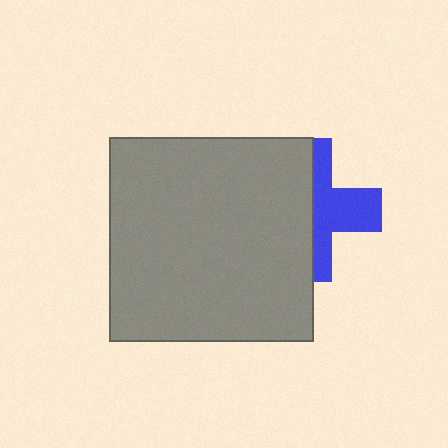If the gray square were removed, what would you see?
You would see the complete blue cross.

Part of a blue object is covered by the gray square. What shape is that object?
It is a cross.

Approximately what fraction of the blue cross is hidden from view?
Roughly 55% of the blue cross is hidden behind the gray square.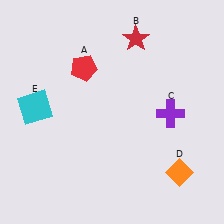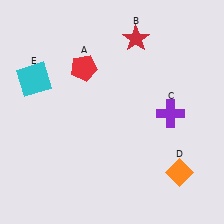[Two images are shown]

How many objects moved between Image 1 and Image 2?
1 object moved between the two images.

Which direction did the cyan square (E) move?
The cyan square (E) moved up.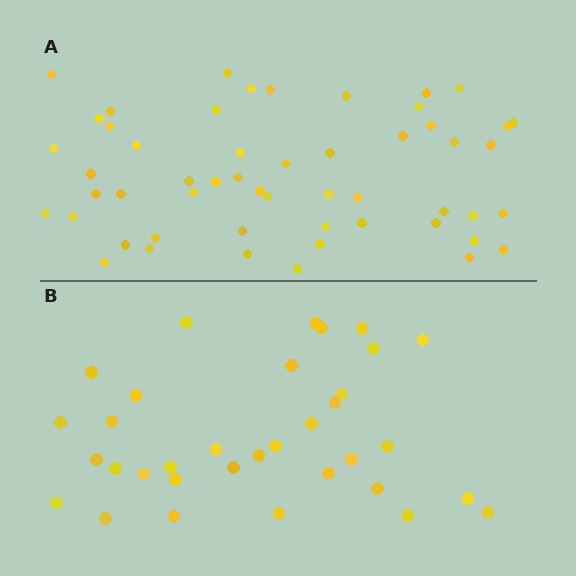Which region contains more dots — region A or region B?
Region A (the top region) has more dots.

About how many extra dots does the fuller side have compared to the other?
Region A has approximately 20 more dots than region B.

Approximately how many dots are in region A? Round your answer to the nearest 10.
About 50 dots. (The exact count is 53, which rounds to 50.)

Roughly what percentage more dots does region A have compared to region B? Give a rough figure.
About 55% more.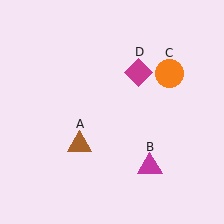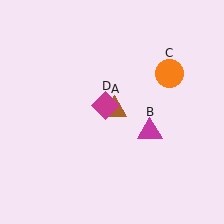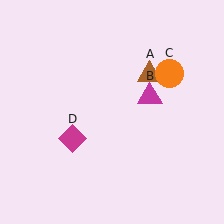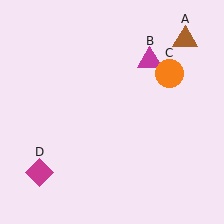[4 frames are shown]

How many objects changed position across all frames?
3 objects changed position: brown triangle (object A), magenta triangle (object B), magenta diamond (object D).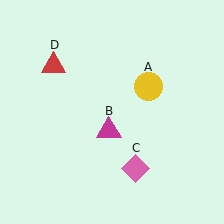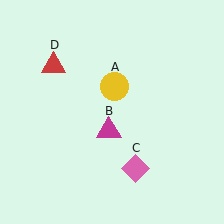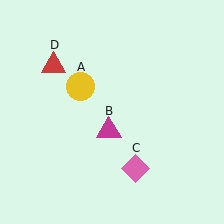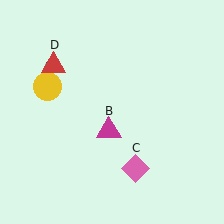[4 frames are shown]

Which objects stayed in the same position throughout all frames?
Magenta triangle (object B) and pink diamond (object C) and red triangle (object D) remained stationary.